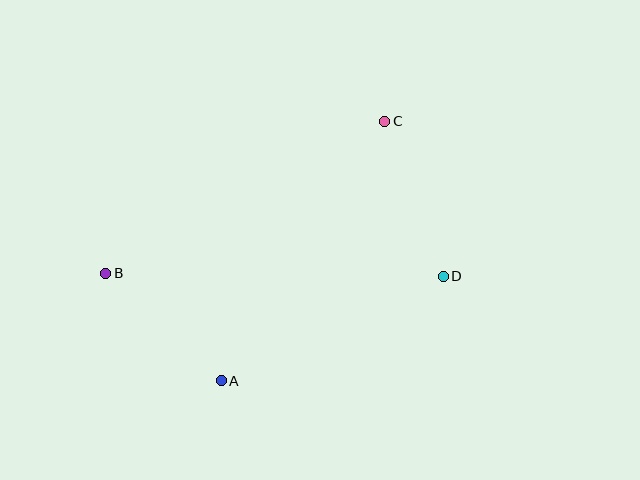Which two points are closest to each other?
Points A and B are closest to each other.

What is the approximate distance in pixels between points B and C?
The distance between B and C is approximately 318 pixels.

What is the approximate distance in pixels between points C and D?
The distance between C and D is approximately 165 pixels.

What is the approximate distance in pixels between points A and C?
The distance between A and C is approximately 307 pixels.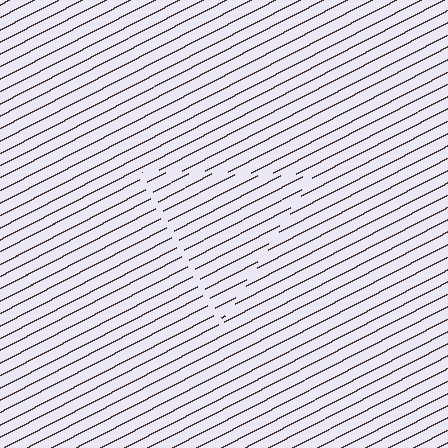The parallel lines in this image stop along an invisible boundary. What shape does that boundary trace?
An illusory triangle. The interior of the shape contains the same grating, shifted by half a period — the contour is defined by the phase discontinuity where line-ends from the inner and outer gratings abut.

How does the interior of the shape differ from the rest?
The interior of the shape contains the same grating, shifted by half a period — the contour is defined by the phase discontinuity where line-ends from the inner and outer gratings abut.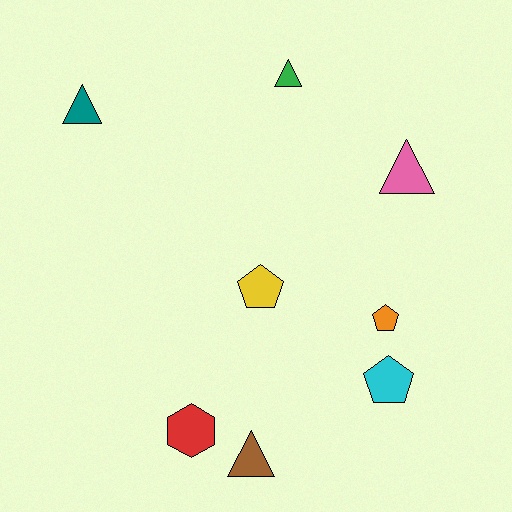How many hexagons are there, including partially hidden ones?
There is 1 hexagon.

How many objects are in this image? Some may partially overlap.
There are 8 objects.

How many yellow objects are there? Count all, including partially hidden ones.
There is 1 yellow object.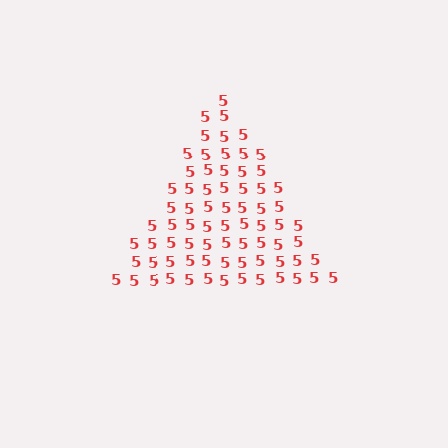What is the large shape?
The large shape is a triangle.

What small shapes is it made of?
It is made of small digit 5's.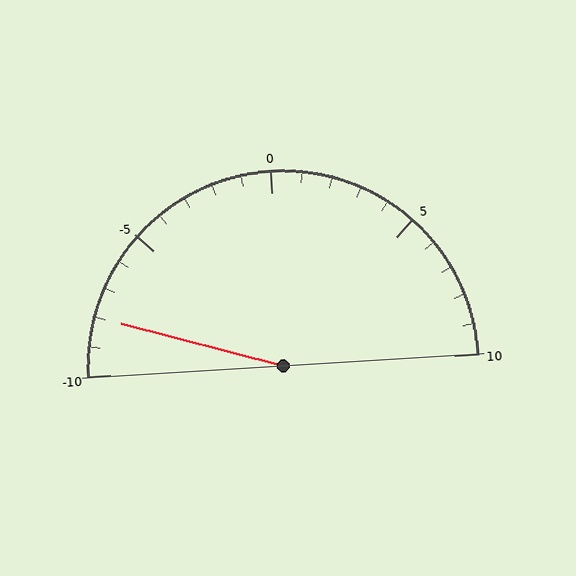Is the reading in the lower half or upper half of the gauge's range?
The reading is in the lower half of the range (-10 to 10).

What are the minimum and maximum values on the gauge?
The gauge ranges from -10 to 10.